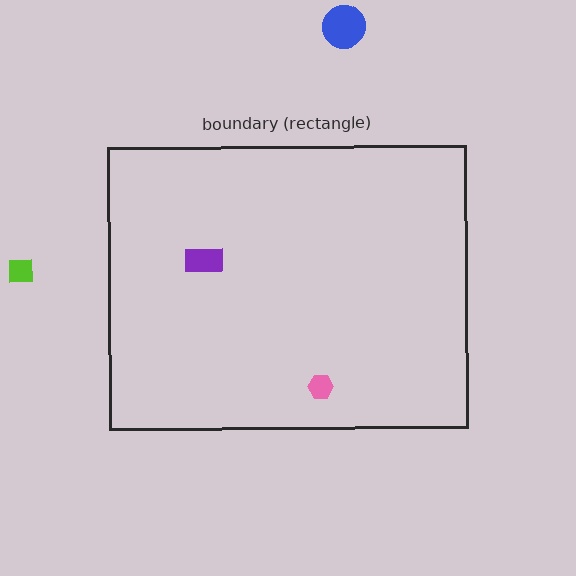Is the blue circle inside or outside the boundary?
Outside.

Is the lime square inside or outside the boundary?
Outside.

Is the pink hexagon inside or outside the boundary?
Inside.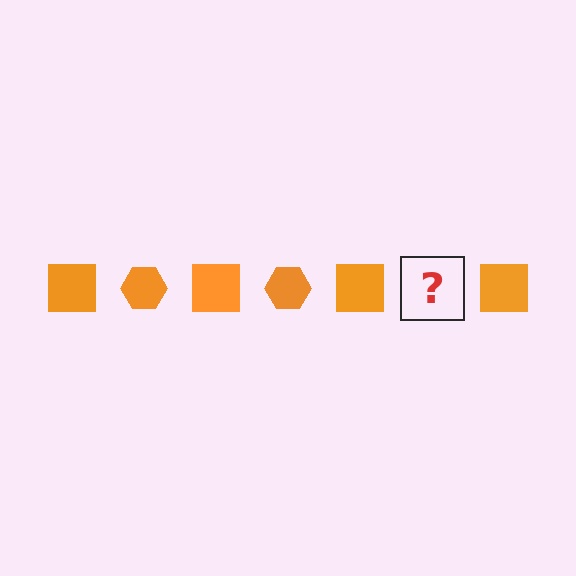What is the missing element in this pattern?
The missing element is an orange hexagon.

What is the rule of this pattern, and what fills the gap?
The rule is that the pattern cycles through square, hexagon shapes in orange. The gap should be filled with an orange hexagon.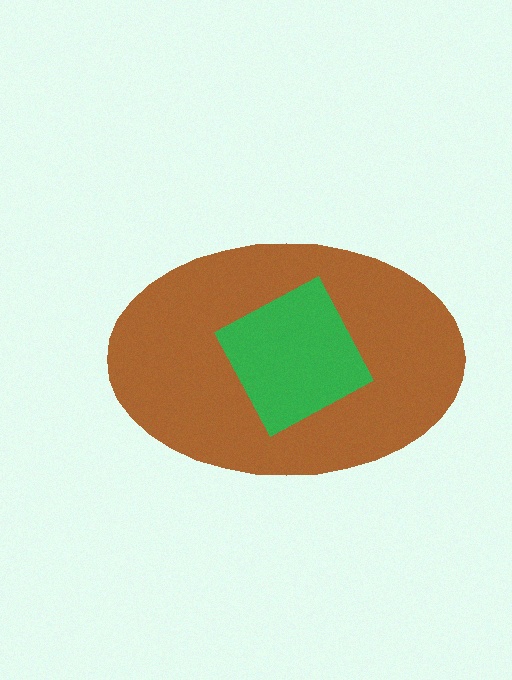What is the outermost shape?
The brown ellipse.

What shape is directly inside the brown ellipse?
The green diamond.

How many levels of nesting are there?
2.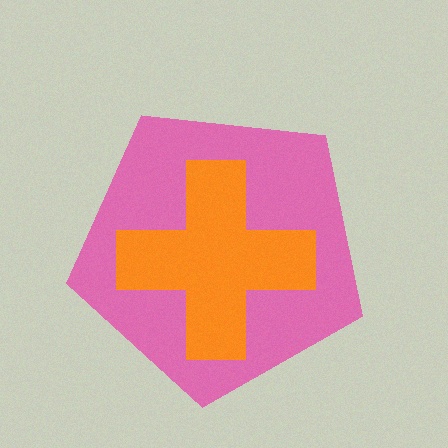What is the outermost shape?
The pink pentagon.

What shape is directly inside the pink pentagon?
The orange cross.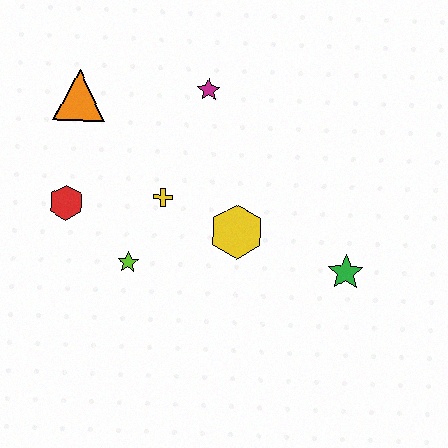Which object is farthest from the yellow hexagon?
The orange triangle is farthest from the yellow hexagon.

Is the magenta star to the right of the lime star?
Yes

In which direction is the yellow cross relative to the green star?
The yellow cross is to the left of the green star.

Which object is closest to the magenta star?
The yellow cross is closest to the magenta star.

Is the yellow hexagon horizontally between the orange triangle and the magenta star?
No